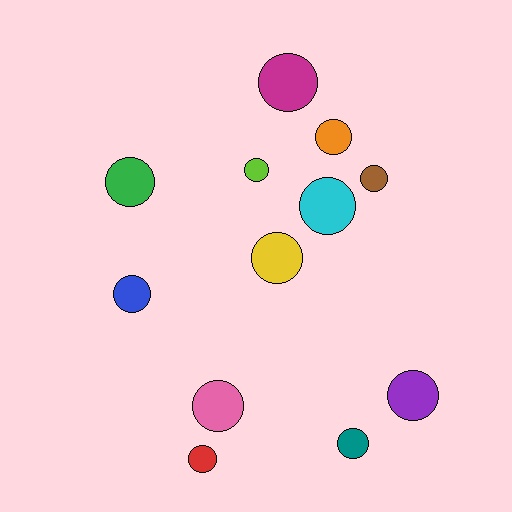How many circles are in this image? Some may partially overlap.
There are 12 circles.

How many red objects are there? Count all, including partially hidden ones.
There is 1 red object.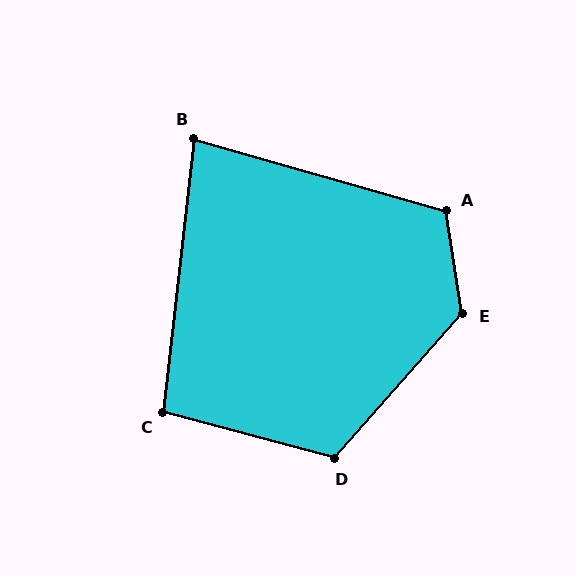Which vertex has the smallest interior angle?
B, at approximately 81 degrees.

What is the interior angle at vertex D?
Approximately 117 degrees (obtuse).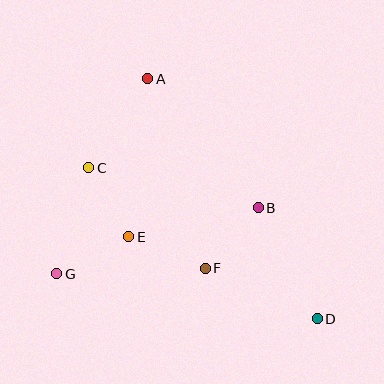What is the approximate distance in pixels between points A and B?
The distance between A and B is approximately 170 pixels.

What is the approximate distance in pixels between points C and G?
The distance between C and G is approximately 111 pixels.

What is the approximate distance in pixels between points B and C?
The distance between B and C is approximately 175 pixels.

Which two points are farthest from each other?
Points A and D are farthest from each other.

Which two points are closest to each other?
Points C and E are closest to each other.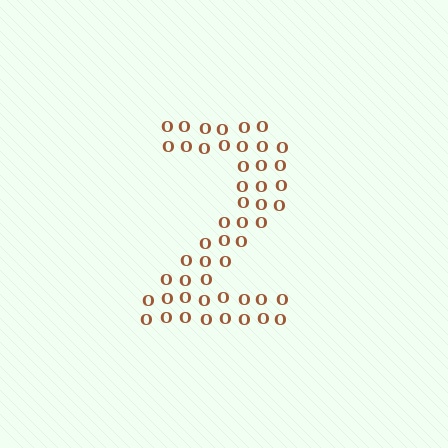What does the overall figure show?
The overall figure shows the digit 2.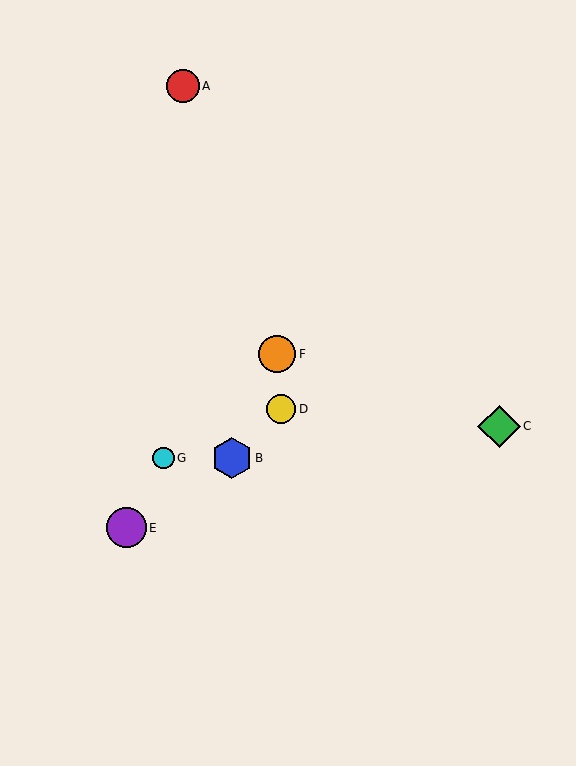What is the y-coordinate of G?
Object G is at y≈458.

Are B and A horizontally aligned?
No, B is at y≈458 and A is at y≈86.